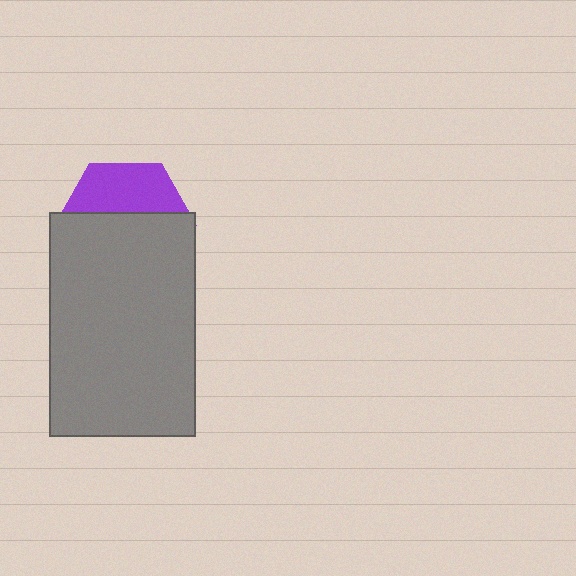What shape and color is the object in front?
The object in front is a gray rectangle.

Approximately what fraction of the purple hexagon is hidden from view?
Roughly 64% of the purple hexagon is hidden behind the gray rectangle.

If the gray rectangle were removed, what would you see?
You would see the complete purple hexagon.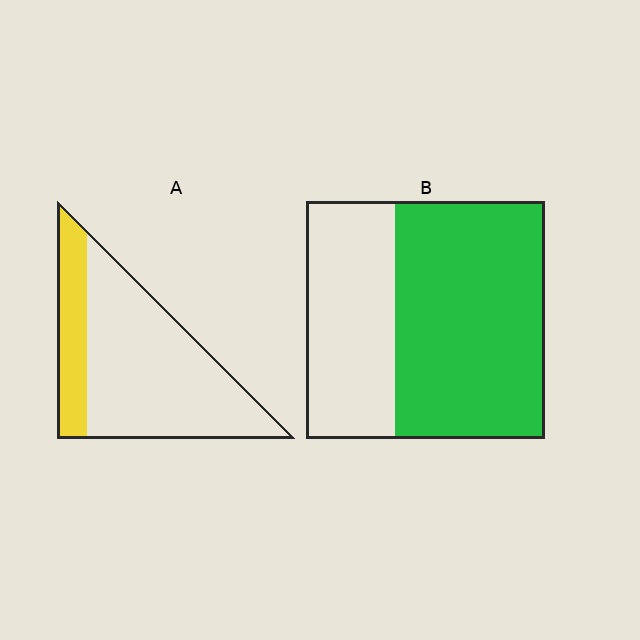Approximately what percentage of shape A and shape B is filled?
A is approximately 25% and B is approximately 65%.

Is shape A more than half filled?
No.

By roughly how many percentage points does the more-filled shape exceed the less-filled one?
By roughly 40 percentage points (B over A).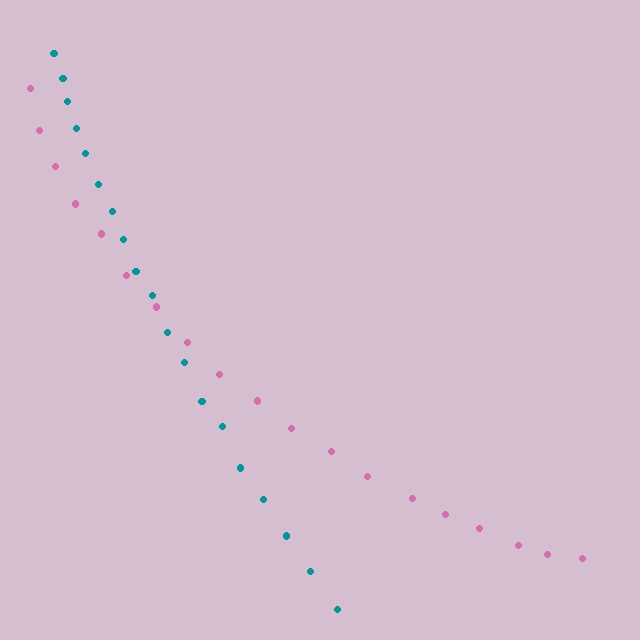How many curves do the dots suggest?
There are 2 distinct paths.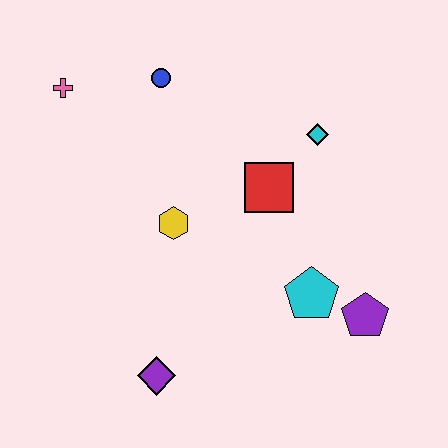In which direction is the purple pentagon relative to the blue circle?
The purple pentagon is below the blue circle.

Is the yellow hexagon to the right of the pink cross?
Yes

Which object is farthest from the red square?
The pink cross is farthest from the red square.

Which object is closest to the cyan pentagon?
The purple pentagon is closest to the cyan pentagon.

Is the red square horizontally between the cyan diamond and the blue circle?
Yes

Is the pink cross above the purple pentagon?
Yes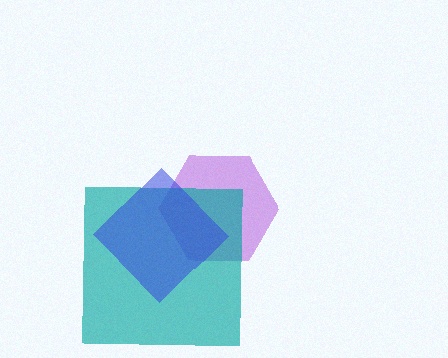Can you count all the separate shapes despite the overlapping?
Yes, there are 3 separate shapes.